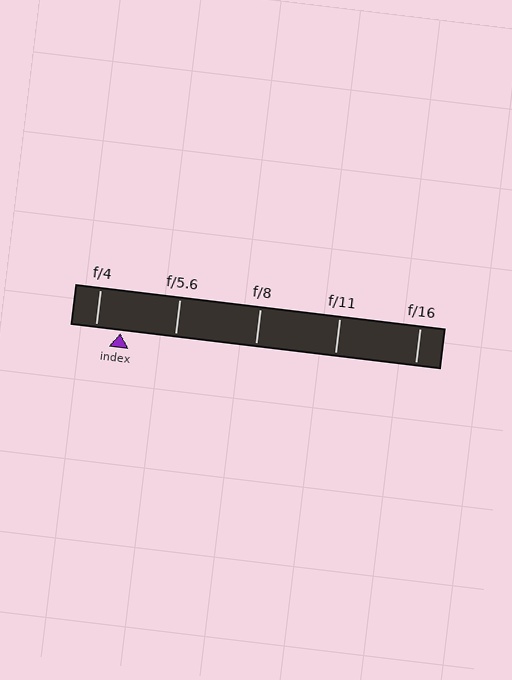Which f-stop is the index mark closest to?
The index mark is closest to f/4.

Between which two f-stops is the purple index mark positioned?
The index mark is between f/4 and f/5.6.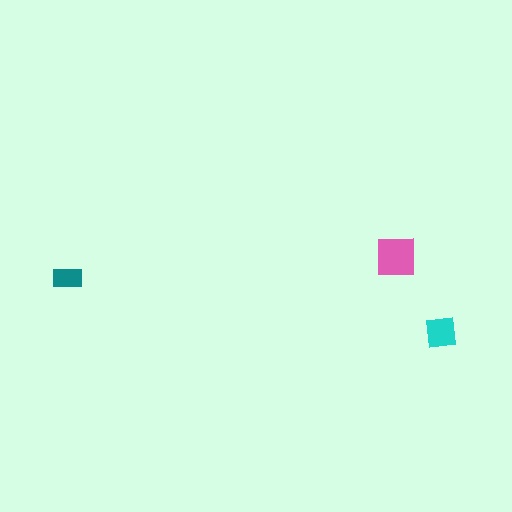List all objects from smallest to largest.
The teal rectangle, the cyan square, the pink square.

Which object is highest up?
The pink square is topmost.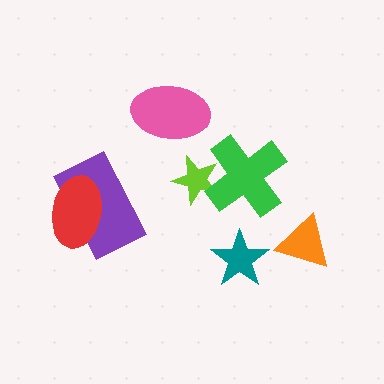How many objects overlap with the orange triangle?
0 objects overlap with the orange triangle.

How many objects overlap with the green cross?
1 object overlaps with the green cross.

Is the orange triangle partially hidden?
No, no other shape covers it.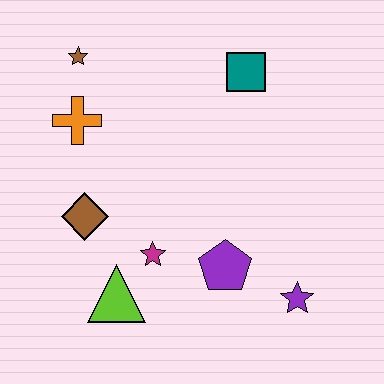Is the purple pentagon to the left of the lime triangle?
No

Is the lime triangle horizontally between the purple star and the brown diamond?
Yes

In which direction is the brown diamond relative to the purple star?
The brown diamond is to the left of the purple star.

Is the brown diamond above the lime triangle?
Yes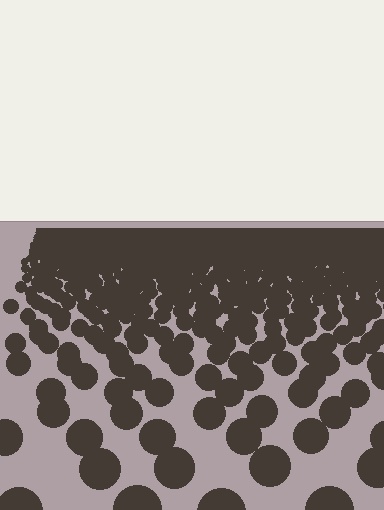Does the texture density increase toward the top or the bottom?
Density increases toward the top.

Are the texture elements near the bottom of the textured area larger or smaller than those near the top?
Larger. Near the bottom, elements are closer to the viewer and appear at a bigger on-screen size.